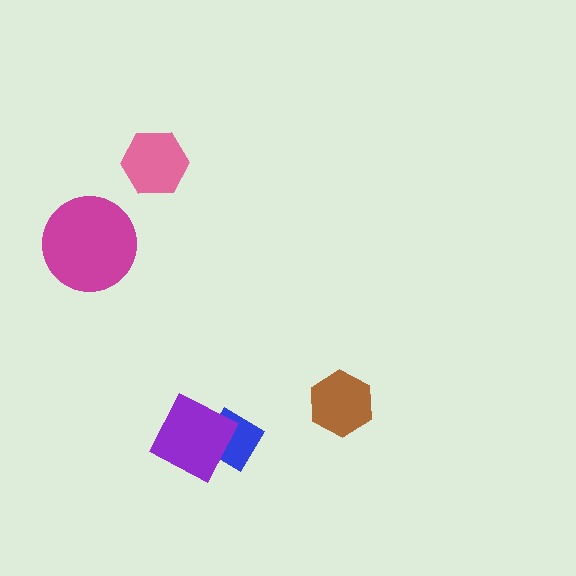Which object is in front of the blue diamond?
The purple square is in front of the blue diamond.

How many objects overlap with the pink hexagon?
0 objects overlap with the pink hexagon.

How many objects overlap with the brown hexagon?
0 objects overlap with the brown hexagon.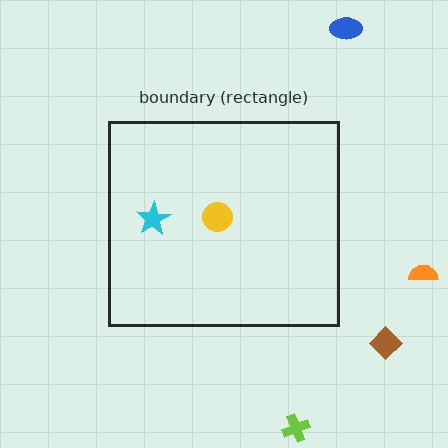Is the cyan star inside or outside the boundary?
Inside.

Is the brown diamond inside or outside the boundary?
Outside.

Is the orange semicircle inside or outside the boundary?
Outside.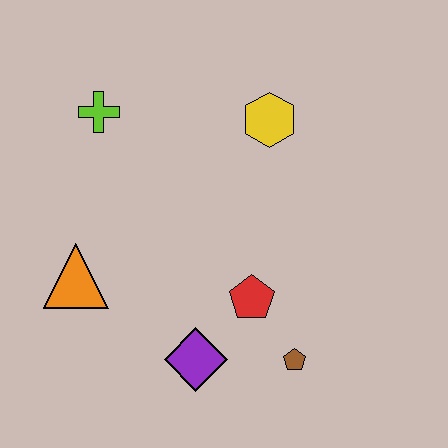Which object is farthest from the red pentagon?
The lime cross is farthest from the red pentagon.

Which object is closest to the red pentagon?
The brown pentagon is closest to the red pentagon.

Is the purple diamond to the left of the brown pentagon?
Yes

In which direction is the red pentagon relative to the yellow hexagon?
The red pentagon is below the yellow hexagon.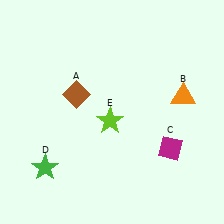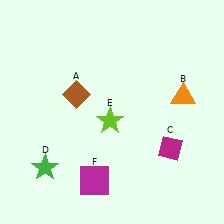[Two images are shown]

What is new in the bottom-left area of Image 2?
A magenta square (F) was added in the bottom-left area of Image 2.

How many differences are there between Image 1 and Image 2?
There is 1 difference between the two images.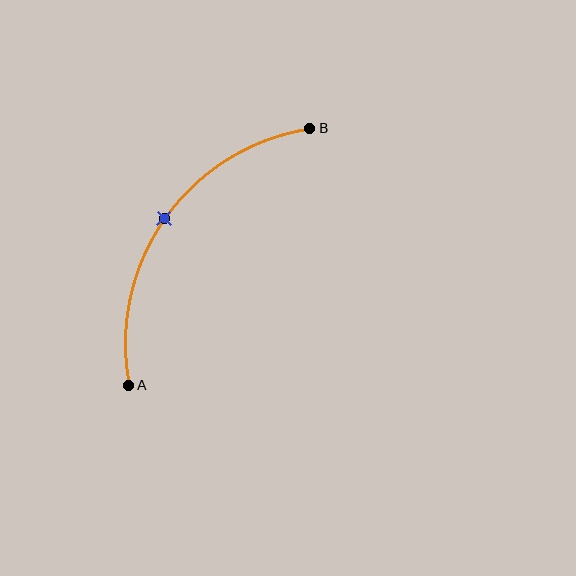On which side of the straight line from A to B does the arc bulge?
The arc bulges above and to the left of the straight line connecting A and B.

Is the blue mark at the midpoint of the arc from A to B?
Yes. The blue mark lies on the arc at equal arc-length from both A and B — it is the arc midpoint.